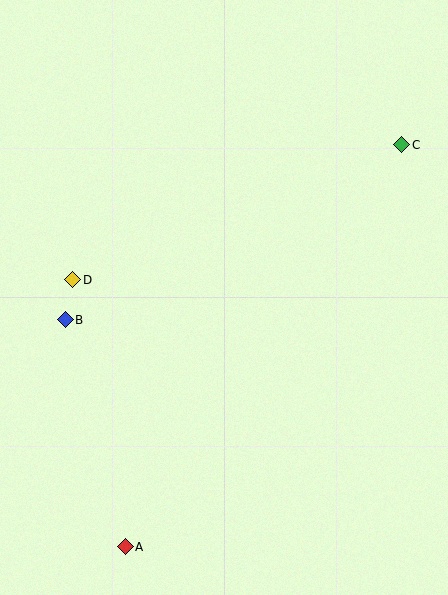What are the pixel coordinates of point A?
Point A is at (125, 547).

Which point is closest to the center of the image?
Point D at (73, 280) is closest to the center.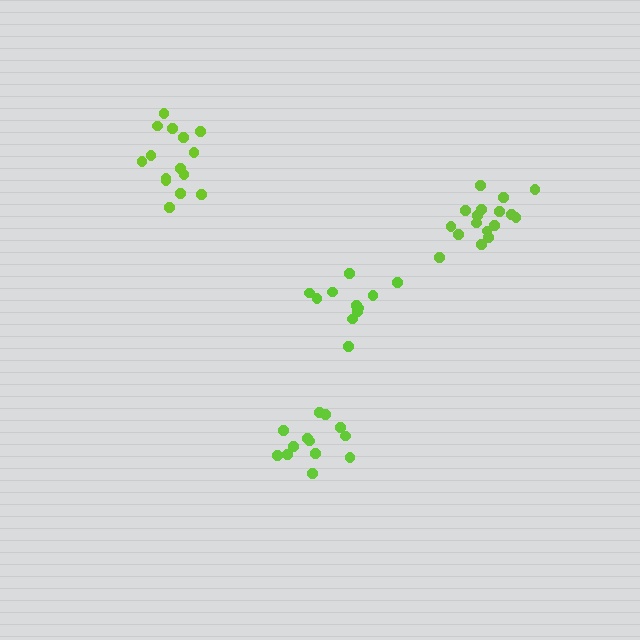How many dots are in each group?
Group 1: 17 dots, Group 2: 13 dots, Group 3: 11 dots, Group 4: 15 dots (56 total).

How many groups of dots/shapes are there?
There are 4 groups.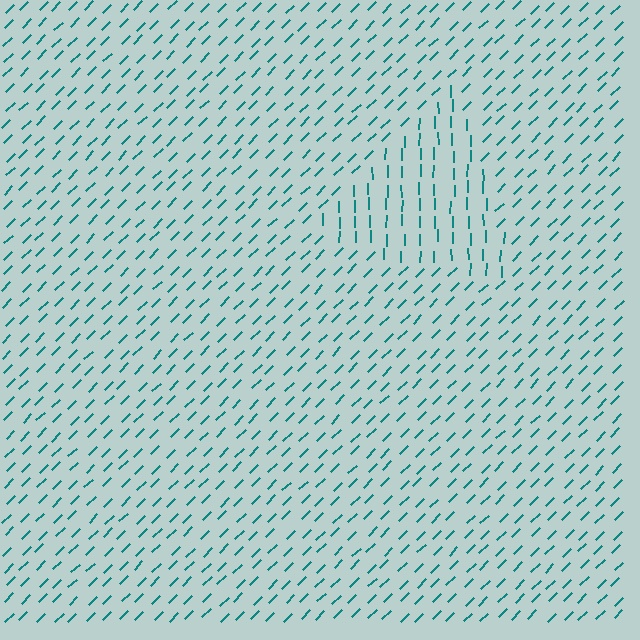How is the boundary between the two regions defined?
The boundary is defined purely by a change in line orientation (approximately 45 degrees difference). All lines are the same color and thickness.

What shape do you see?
I see a triangle.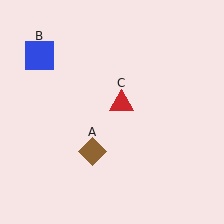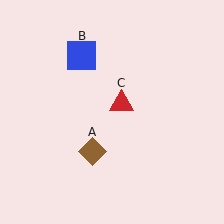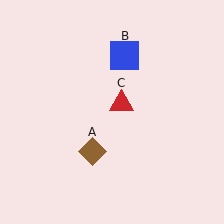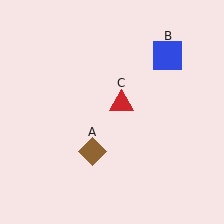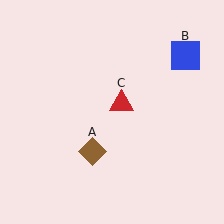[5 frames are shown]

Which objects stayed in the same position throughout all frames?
Brown diamond (object A) and red triangle (object C) remained stationary.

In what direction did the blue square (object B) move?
The blue square (object B) moved right.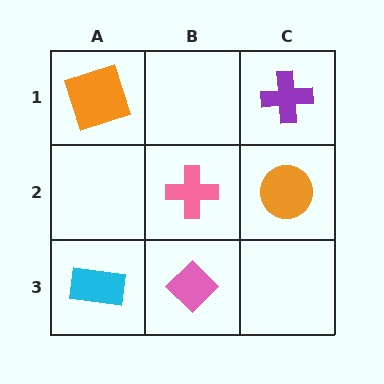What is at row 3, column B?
A pink diamond.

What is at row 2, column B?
A pink cross.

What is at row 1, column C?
A purple cross.